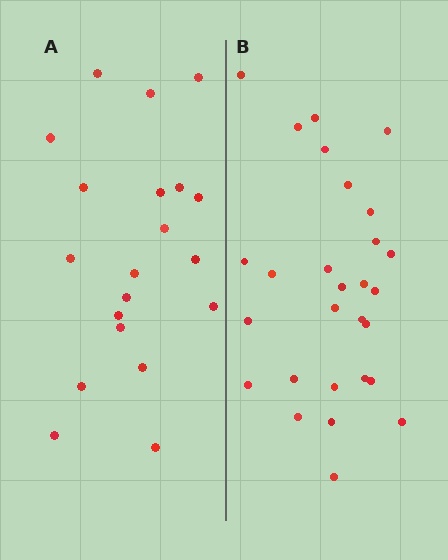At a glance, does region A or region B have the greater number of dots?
Region B (the right region) has more dots.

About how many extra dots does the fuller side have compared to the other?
Region B has roughly 8 or so more dots than region A.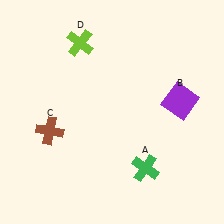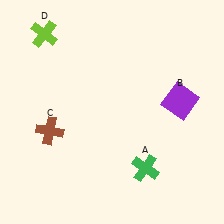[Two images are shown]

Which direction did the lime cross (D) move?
The lime cross (D) moved left.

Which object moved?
The lime cross (D) moved left.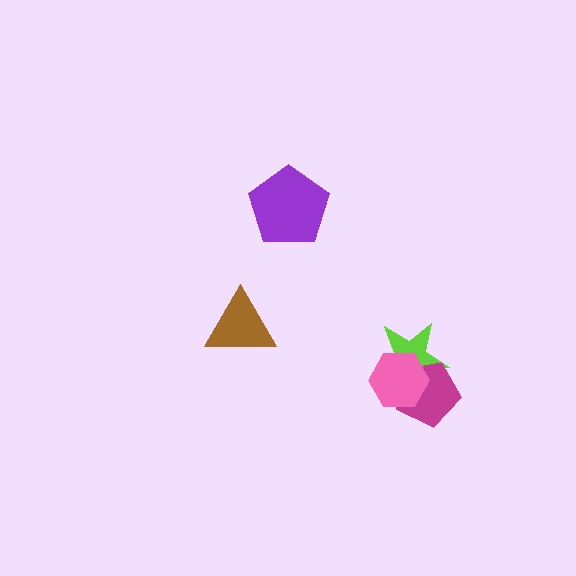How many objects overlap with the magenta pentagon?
2 objects overlap with the magenta pentagon.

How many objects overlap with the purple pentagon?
0 objects overlap with the purple pentagon.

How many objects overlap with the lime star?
2 objects overlap with the lime star.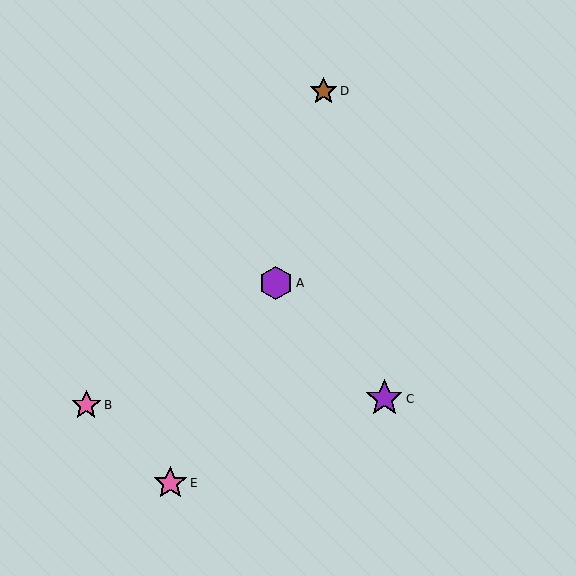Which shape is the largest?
The purple star (labeled C) is the largest.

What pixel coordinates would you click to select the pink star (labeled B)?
Click at (86, 405) to select the pink star B.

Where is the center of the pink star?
The center of the pink star is at (170, 483).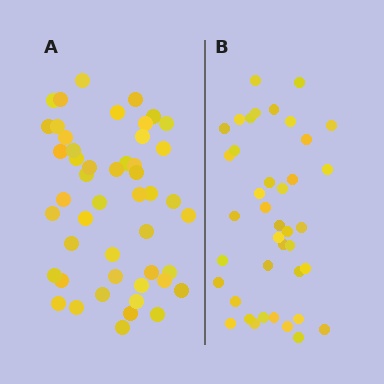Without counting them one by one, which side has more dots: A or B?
Region A (the left region) has more dots.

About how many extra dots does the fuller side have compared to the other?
Region A has roughly 8 or so more dots than region B.